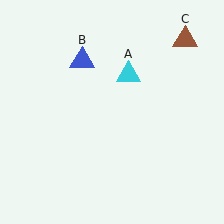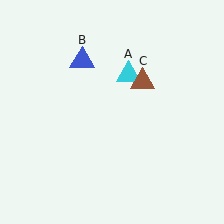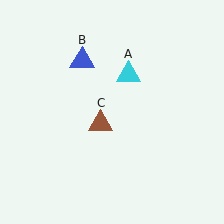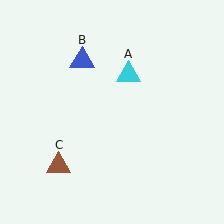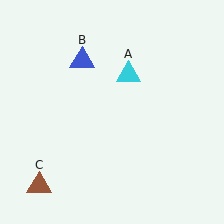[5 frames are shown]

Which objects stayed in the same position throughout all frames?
Cyan triangle (object A) and blue triangle (object B) remained stationary.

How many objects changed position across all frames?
1 object changed position: brown triangle (object C).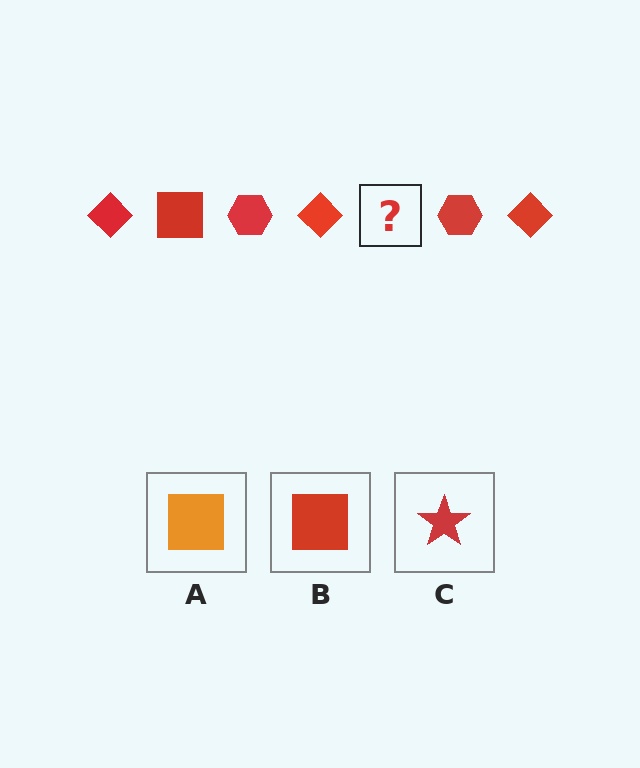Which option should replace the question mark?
Option B.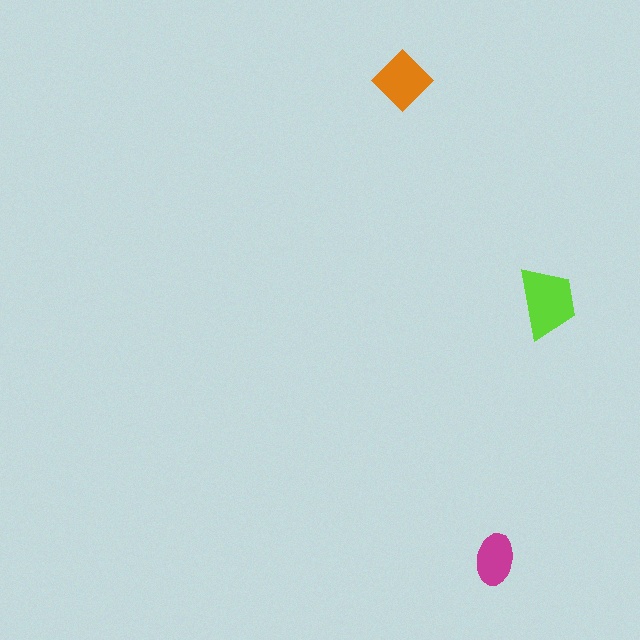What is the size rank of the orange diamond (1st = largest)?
2nd.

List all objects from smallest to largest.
The magenta ellipse, the orange diamond, the lime trapezoid.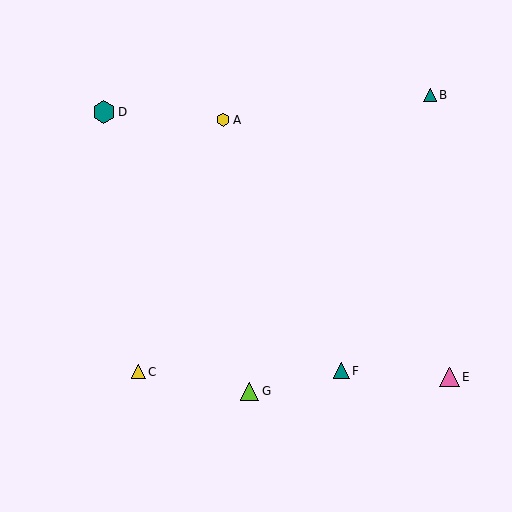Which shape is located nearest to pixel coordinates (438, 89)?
The teal triangle (labeled B) at (430, 95) is nearest to that location.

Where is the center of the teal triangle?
The center of the teal triangle is at (430, 95).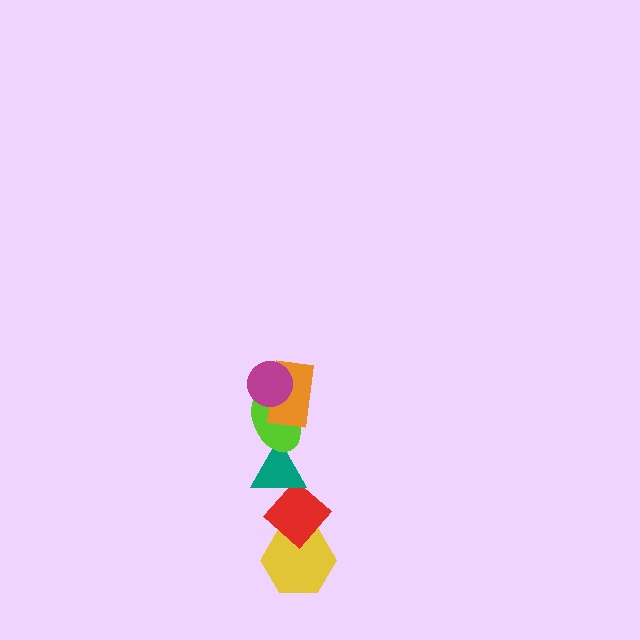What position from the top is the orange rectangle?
The orange rectangle is 2nd from the top.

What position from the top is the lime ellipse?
The lime ellipse is 3rd from the top.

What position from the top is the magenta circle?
The magenta circle is 1st from the top.